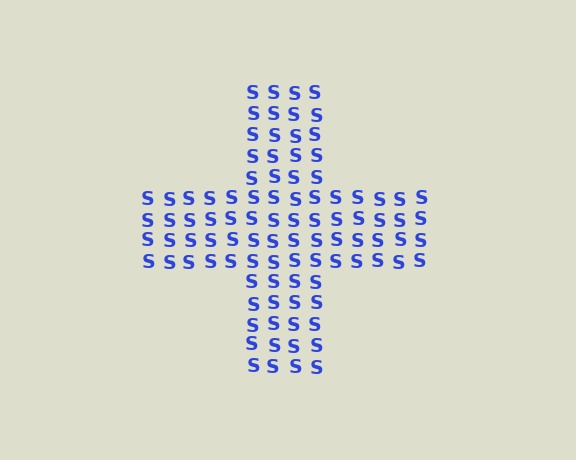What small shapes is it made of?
It is made of small letter S's.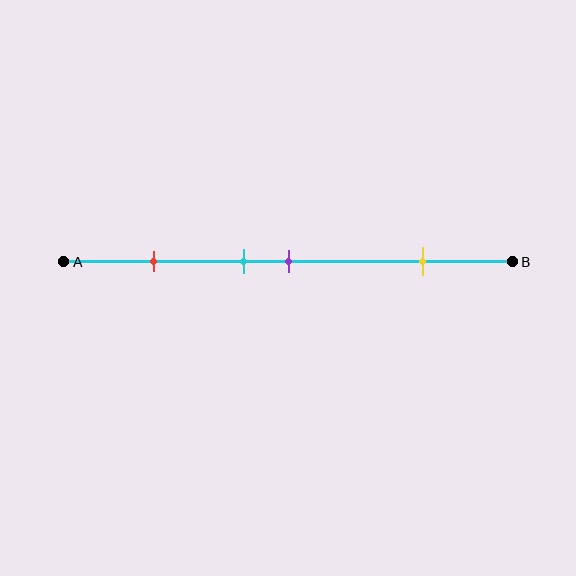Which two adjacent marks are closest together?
The cyan and purple marks are the closest adjacent pair.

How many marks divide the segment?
There are 4 marks dividing the segment.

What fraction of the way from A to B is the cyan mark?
The cyan mark is approximately 40% (0.4) of the way from A to B.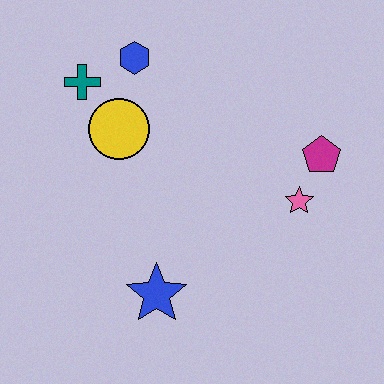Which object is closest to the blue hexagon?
The teal cross is closest to the blue hexagon.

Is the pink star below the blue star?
No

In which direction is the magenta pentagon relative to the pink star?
The magenta pentagon is above the pink star.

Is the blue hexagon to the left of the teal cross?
No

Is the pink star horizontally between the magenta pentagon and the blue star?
Yes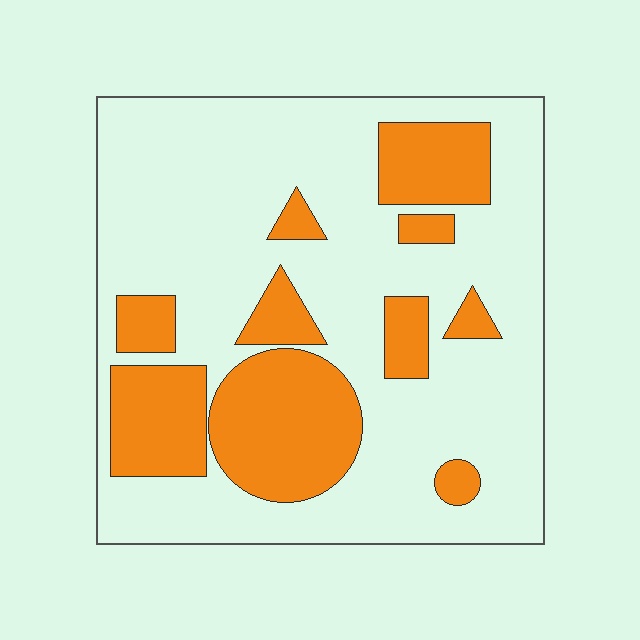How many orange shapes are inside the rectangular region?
10.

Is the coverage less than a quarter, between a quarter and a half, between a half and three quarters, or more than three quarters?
Between a quarter and a half.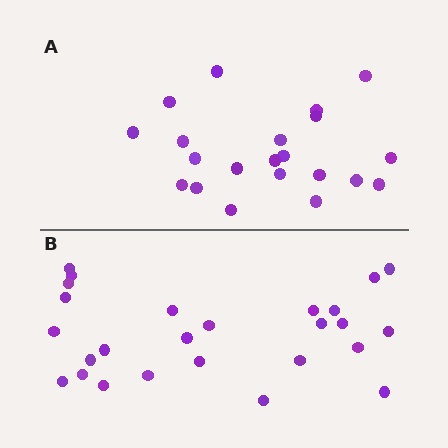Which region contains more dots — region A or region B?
Region B (the bottom region) has more dots.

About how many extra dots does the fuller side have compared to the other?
Region B has about 5 more dots than region A.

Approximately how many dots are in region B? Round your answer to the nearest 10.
About 30 dots. (The exact count is 26, which rounds to 30.)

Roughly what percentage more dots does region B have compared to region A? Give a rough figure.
About 25% more.